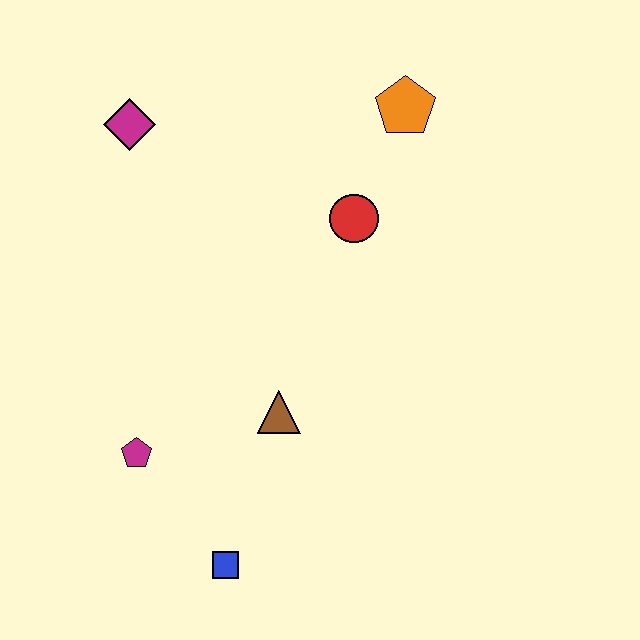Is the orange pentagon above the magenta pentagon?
Yes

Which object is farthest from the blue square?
The orange pentagon is farthest from the blue square.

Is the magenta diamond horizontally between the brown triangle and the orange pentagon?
No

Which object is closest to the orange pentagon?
The red circle is closest to the orange pentagon.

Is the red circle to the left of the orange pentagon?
Yes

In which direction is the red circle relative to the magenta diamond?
The red circle is to the right of the magenta diamond.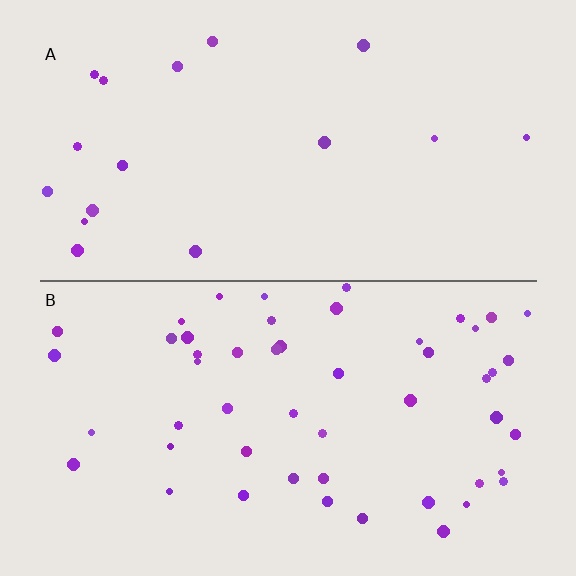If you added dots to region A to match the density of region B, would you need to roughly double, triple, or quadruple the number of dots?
Approximately triple.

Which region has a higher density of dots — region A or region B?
B (the bottom).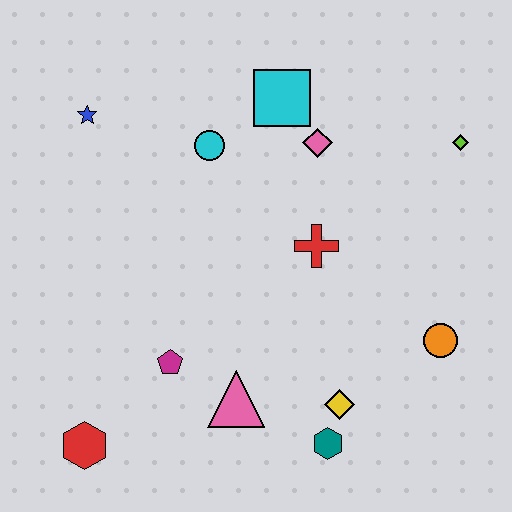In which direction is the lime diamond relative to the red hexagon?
The lime diamond is to the right of the red hexagon.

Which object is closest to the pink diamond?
The cyan square is closest to the pink diamond.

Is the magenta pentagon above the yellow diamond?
Yes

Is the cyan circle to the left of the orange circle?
Yes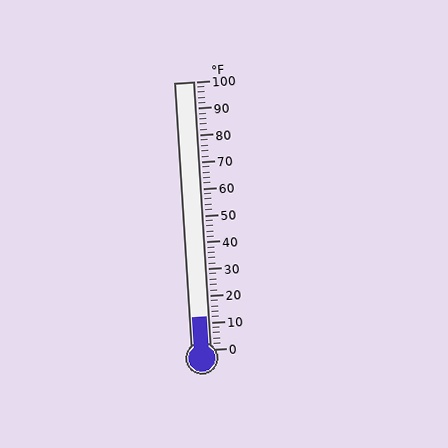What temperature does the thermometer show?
The thermometer shows approximately 12°F.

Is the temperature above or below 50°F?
The temperature is below 50°F.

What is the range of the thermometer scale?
The thermometer scale ranges from 0°F to 100°F.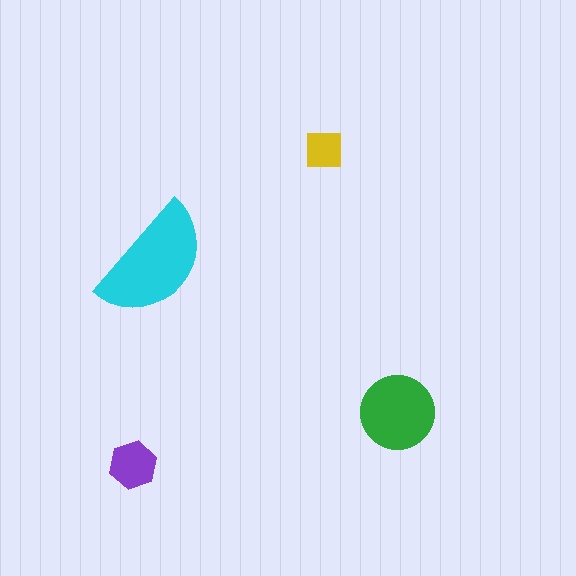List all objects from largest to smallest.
The cyan semicircle, the green circle, the purple hexagon, the yellow square.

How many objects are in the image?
There are 4 objects in the image.